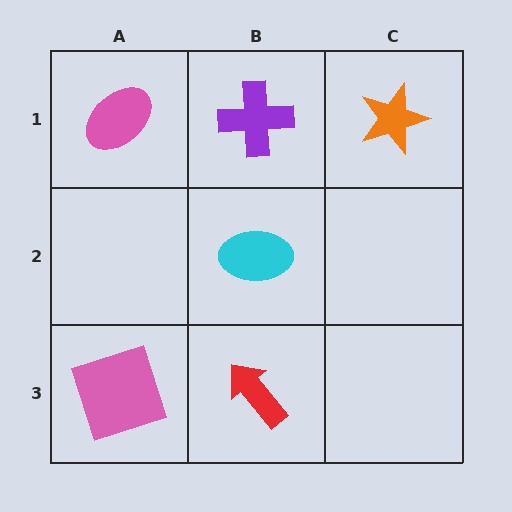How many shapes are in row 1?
3 shapes.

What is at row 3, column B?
A red arrow.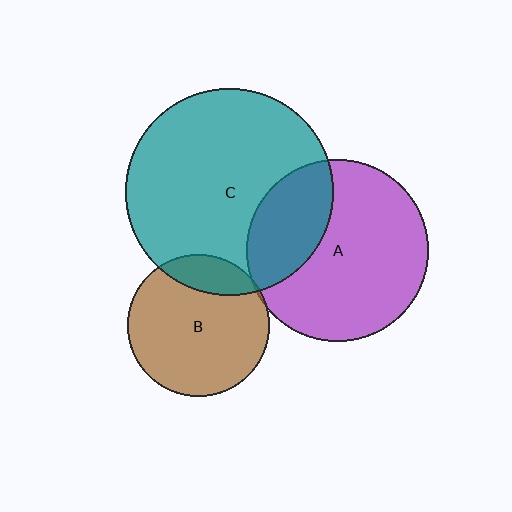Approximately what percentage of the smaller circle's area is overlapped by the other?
Approximately 15%.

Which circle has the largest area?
Circle C (teal).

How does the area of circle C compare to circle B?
Approximately 2.1 times.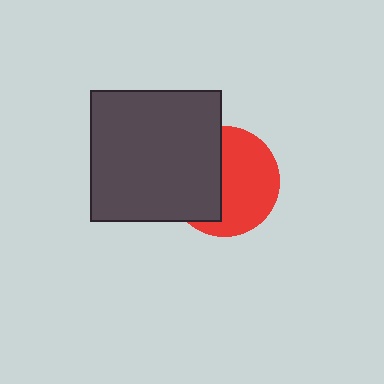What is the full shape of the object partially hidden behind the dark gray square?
The partially hidden object is a red circle.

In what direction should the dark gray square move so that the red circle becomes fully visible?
The dark gray square should move left. That is the shortest direction to clear the overlap and leave the red circle fully visible.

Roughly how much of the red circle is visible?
About half of it is visible (roughly 57%).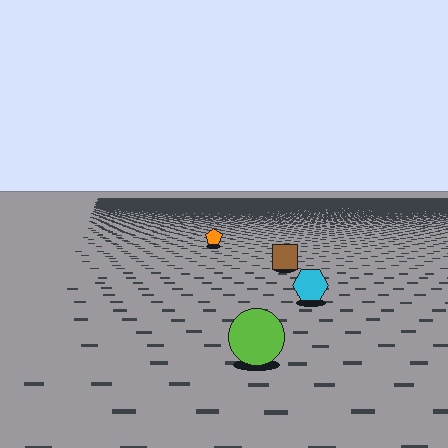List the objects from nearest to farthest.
From nearest to farthest: the lime circle, the cyan hexagon, the brown square, the orange pentagon.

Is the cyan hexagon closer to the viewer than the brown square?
Yes. The cyan hexagon is closer — you can tell from the texture gradient: the ground texture is coarser near it.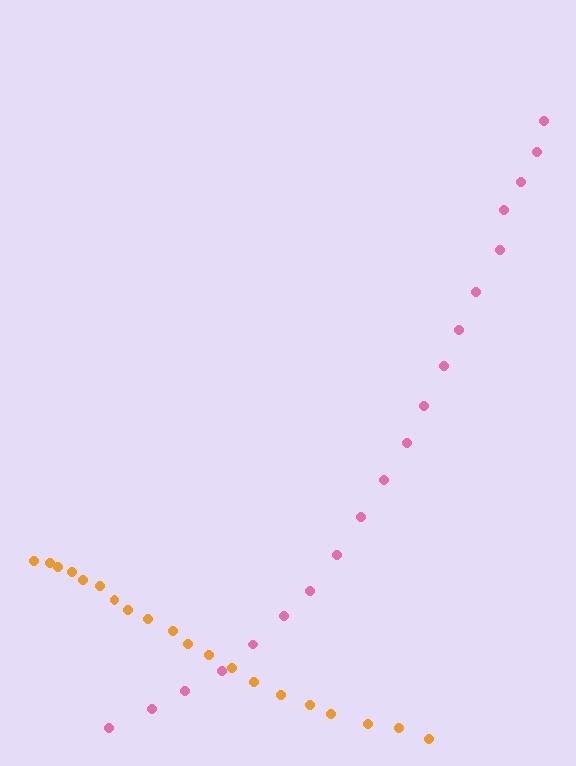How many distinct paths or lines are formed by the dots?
There are 2 distinct paths.